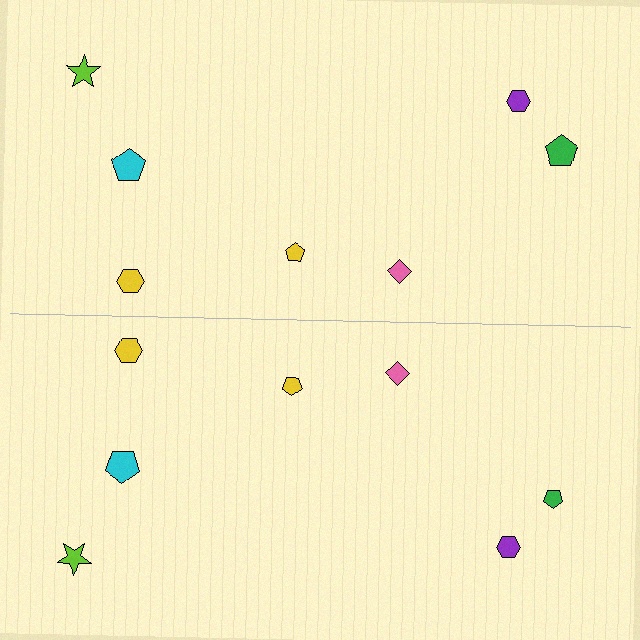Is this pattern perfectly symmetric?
No, the pattern is not perfectly symmetric. The green pentagon on the bottom side has a different size than its mirror counterpart.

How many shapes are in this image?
There are 14 shapes in this image.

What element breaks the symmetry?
The green pentagon on the bottom side has a different size than its mirror counterpart.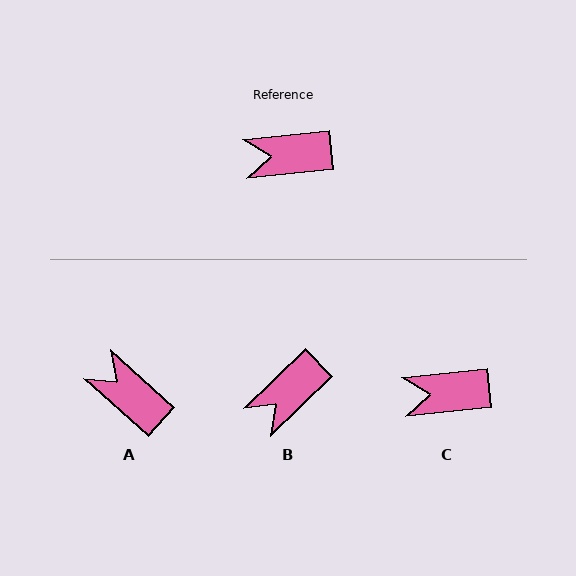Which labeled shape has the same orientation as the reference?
C.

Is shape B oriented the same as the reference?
No, it is off by about 38 degrees.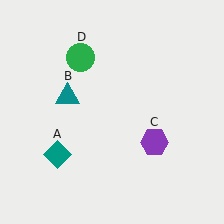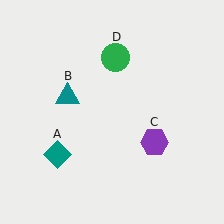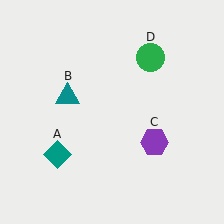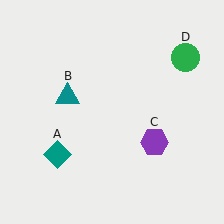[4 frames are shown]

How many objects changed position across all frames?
1 object changed position: green circle (object D).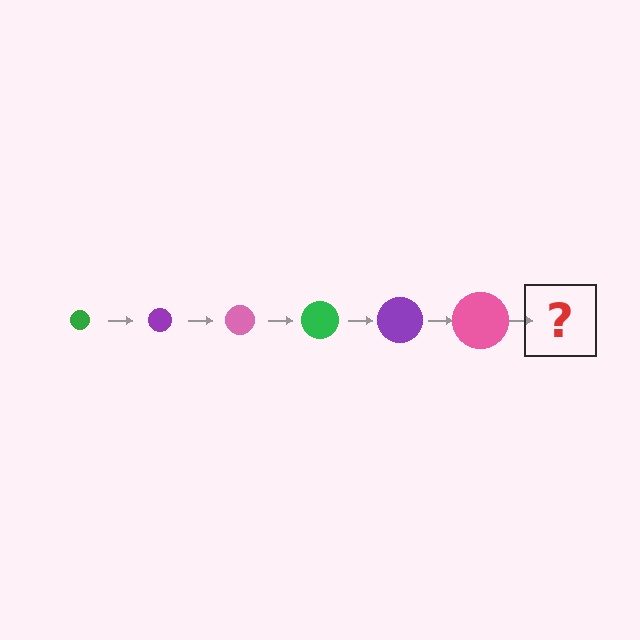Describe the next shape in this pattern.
It should be a green circle, larger than the previous one.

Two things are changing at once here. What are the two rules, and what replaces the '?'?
The two rules are that the circle grows larger each step and the color cycles through green, purple, and pink. The '?' should be a green circle, larger than the previous one.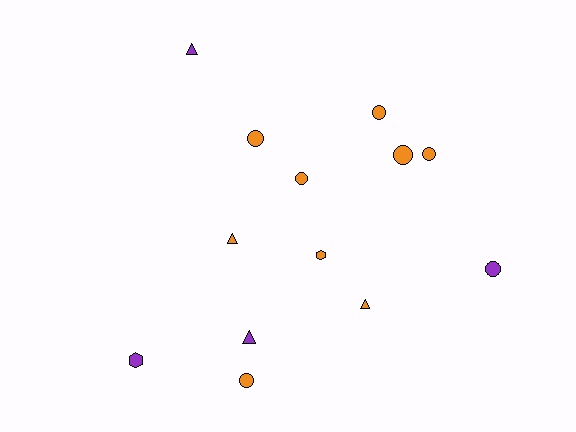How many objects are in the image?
There are 13 objects.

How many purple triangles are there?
There are 2 purple triangles.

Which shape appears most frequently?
Circle, with 7 objects.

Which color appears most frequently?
Orange, with 9 objects.